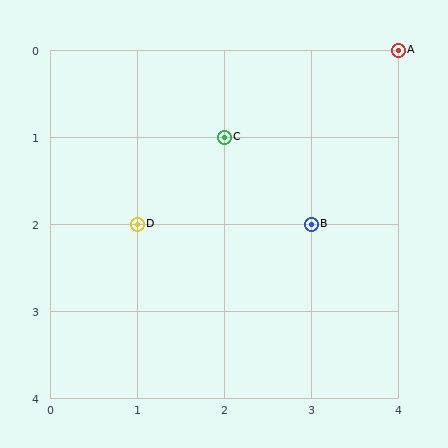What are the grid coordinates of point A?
Point A is at grid coordinates (4, 0).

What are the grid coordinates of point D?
Point D is at grid coordinates (1, 2).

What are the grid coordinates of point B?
Point B is at grid coordinates (3, 2).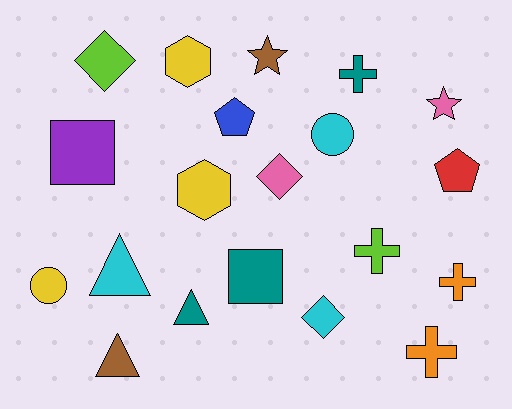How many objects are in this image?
There are 20 objects.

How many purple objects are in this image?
There is 1 purple object.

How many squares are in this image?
There are 2 squares.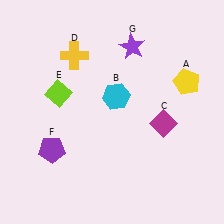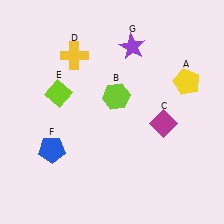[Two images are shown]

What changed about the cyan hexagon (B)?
In Image 1, B is cyan. In Image 2, it changed to lime.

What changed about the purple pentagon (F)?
In Image 1, F is purple. In Image 2, it changed to blue.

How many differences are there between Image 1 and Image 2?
There are 2 differences between the two images.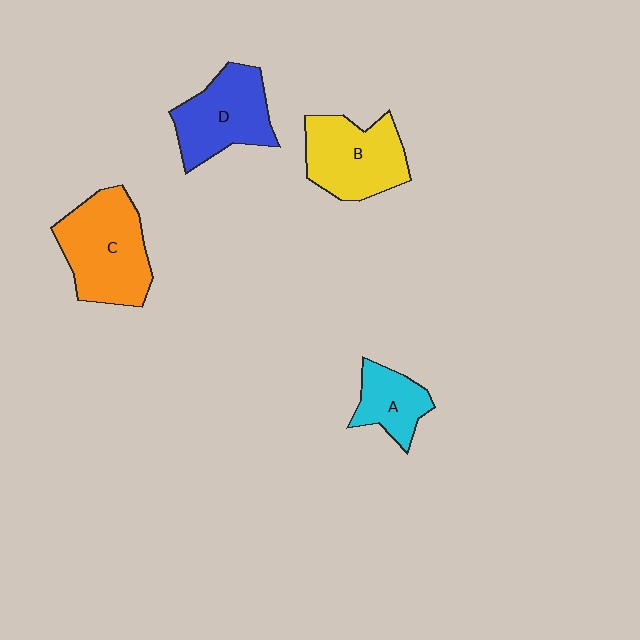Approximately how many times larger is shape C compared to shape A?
Approximately 2.0 times.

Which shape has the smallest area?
Shape A (cyan).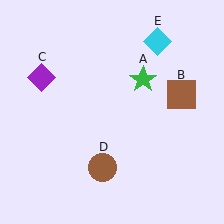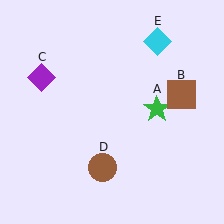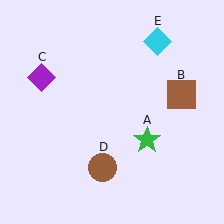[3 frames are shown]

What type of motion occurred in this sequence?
The green star (object A) rotated clockwise around the center of the scene.